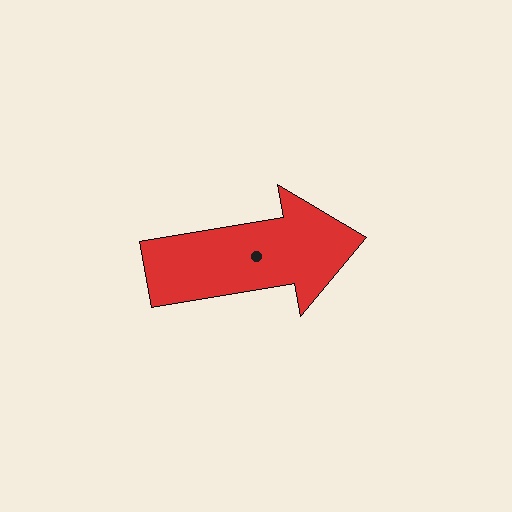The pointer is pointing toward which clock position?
Roughly 3 o'clock.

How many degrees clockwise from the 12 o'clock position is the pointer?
Approximately 80 degrees.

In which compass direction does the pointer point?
East.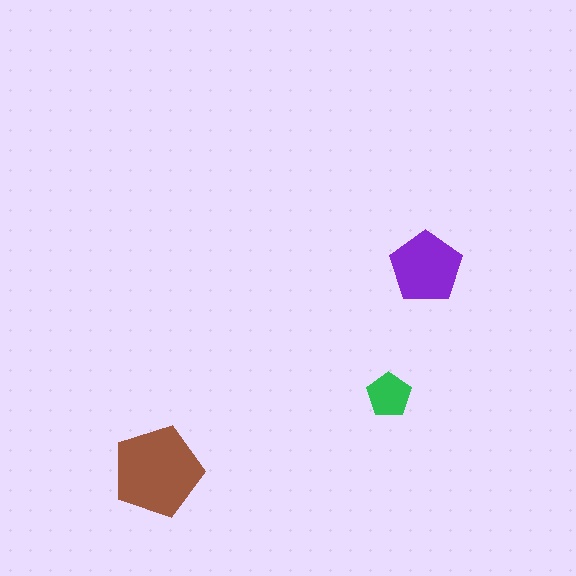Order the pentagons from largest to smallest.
the brown one, the purple one, the green one.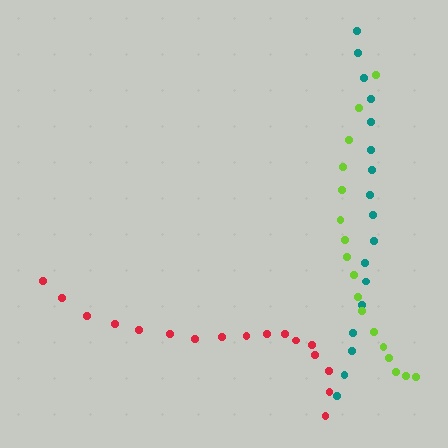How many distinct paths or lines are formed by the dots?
There are 3 distinct paths.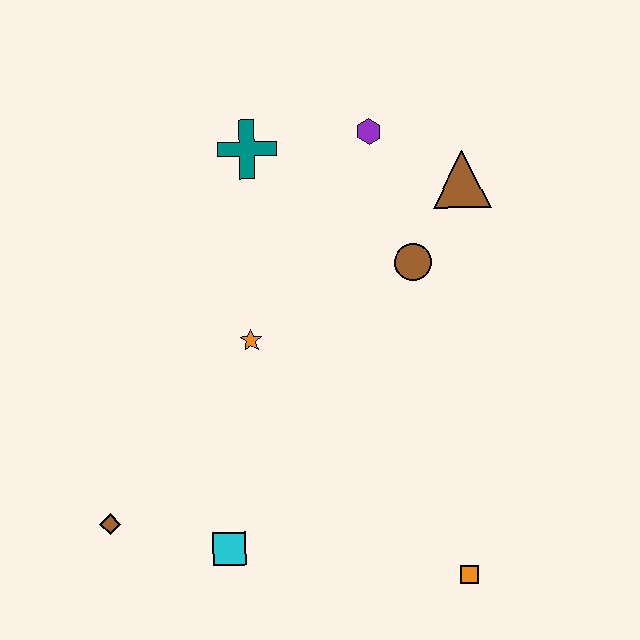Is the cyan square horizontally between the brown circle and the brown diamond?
Yes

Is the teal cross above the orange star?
Yes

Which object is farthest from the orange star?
The orange square is farthest from the orange star.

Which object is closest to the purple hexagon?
The brown triangle is closest to the purple hexagon.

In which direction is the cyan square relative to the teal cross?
The cyan square is below the teal cross.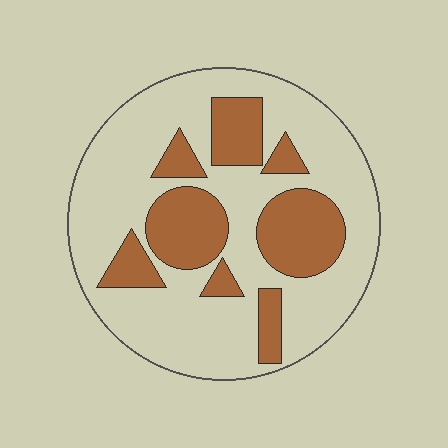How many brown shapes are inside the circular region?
8.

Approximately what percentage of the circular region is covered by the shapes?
Approximately 30%.